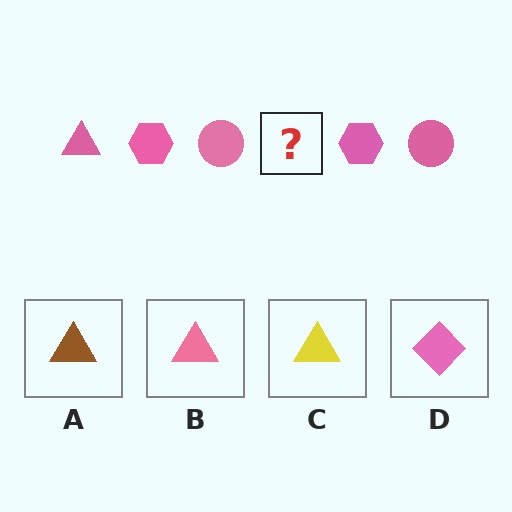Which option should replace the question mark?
Option B.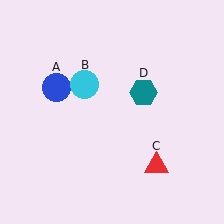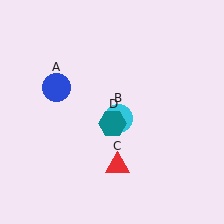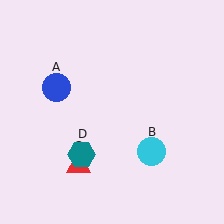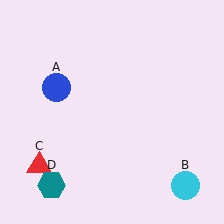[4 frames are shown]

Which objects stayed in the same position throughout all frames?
Blue circle (object A) remained stationary.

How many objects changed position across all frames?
3 objects changed position: cyan circle (object B), red triangle (object C), teal hexagon (object D).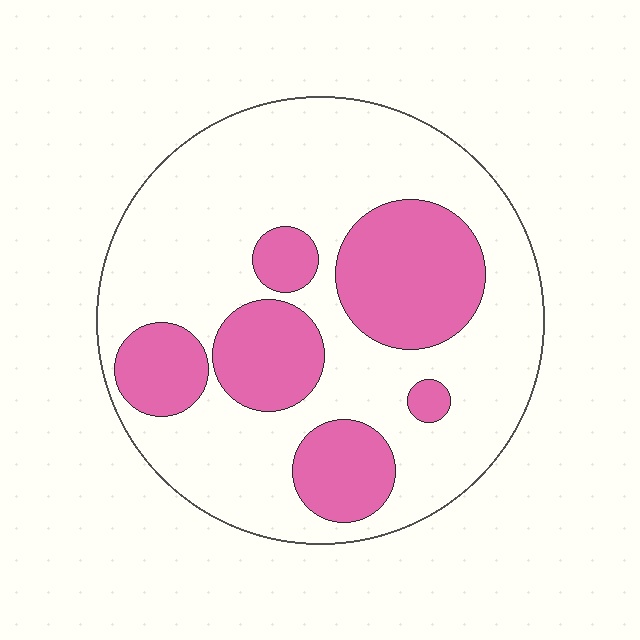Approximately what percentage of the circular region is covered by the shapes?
Approximately 30%.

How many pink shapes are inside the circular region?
6.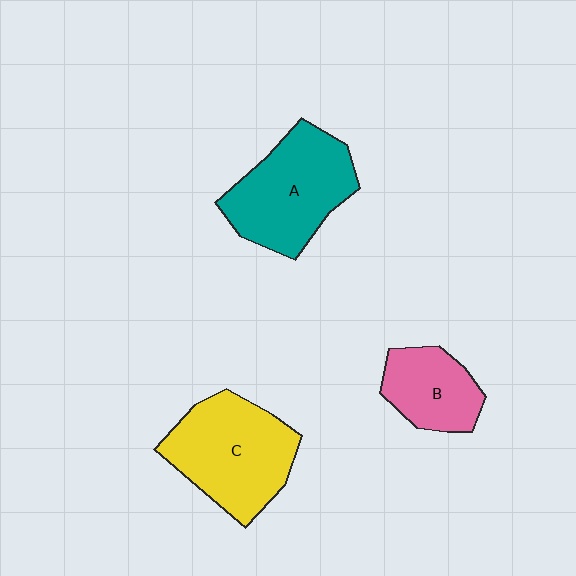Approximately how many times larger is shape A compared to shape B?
Approximately 1.7 times.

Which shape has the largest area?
Shape C (yellow).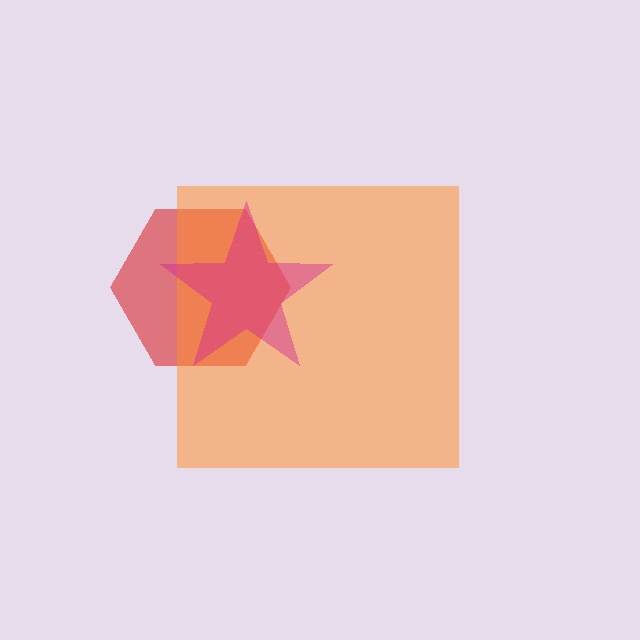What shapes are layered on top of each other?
The layered shapes are: a red hexagon, an orange square, a magenta star.